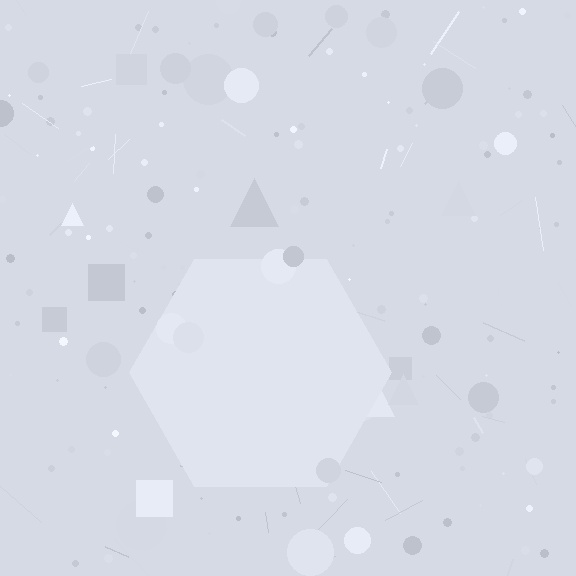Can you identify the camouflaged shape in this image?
The camouflaged shape is a hexagon.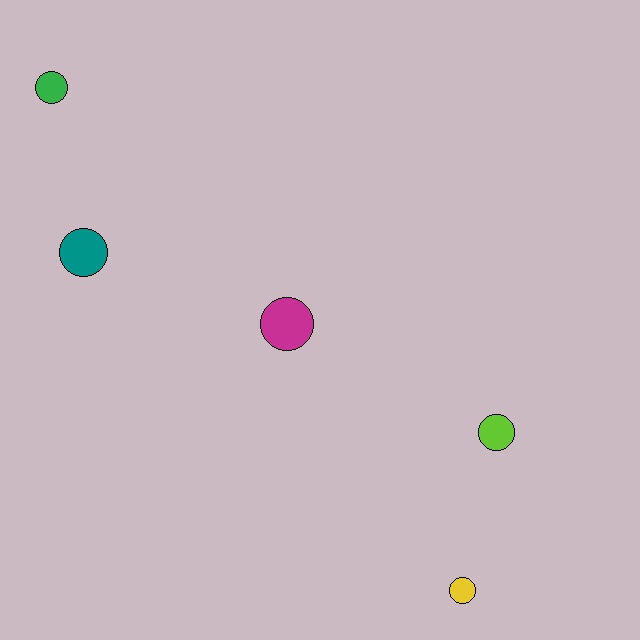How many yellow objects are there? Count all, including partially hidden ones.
There is 1 yellow object.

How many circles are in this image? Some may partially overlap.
There are 5 circles.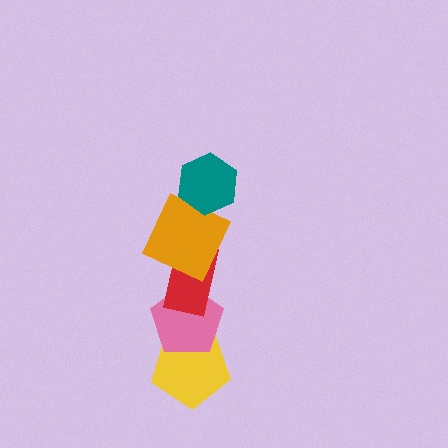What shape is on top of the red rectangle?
The orange square is on top of the red rectangle.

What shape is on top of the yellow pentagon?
The pink pentagon is on top of the yellow pentagon.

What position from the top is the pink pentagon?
The pink pentagon is 4th from the top.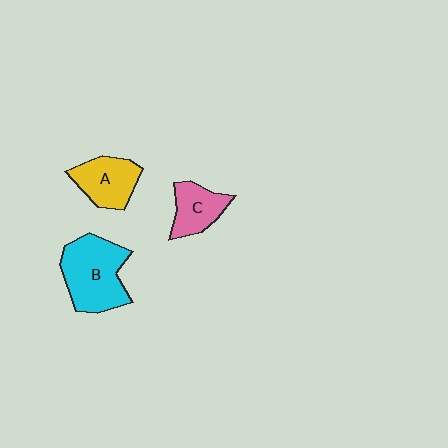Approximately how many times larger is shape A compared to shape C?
Approximately 1.2 times.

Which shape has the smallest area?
Shape C (pink).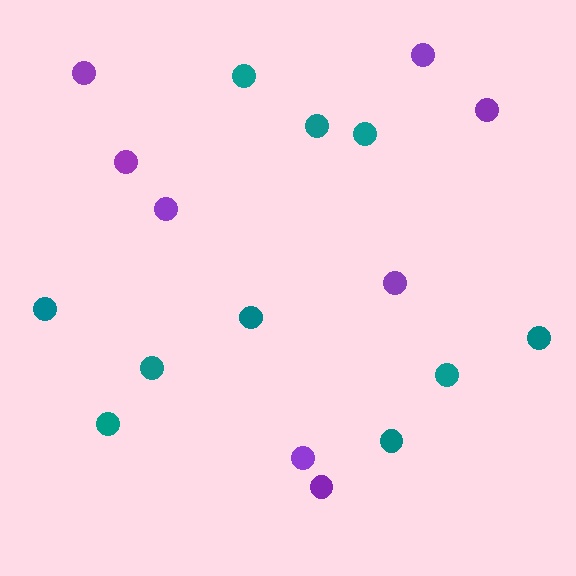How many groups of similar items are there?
There are 2 groups: one group of teal circles (10) and one group of purple circles (8).